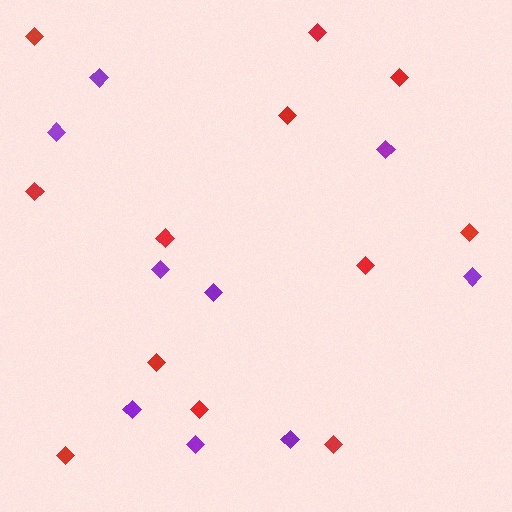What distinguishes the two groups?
There are 2 groups: one group of purple diamonds (9) and one group of red diamonds (12).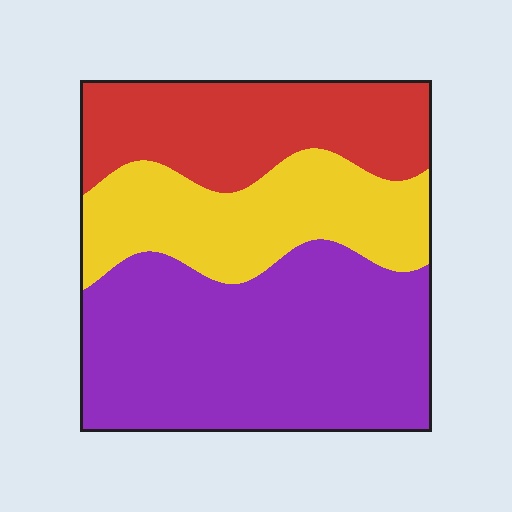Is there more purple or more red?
Purple.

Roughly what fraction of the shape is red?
Red takes up about one quarter (1/4) of the shape.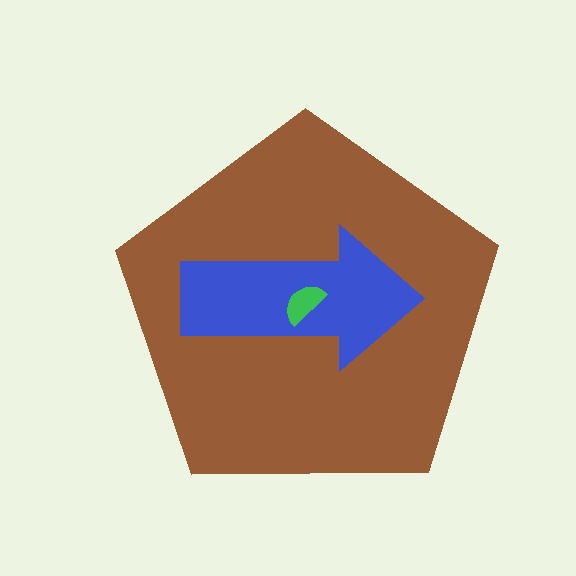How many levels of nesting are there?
3.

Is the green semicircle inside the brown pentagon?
Yes.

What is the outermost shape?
The brown pentagon.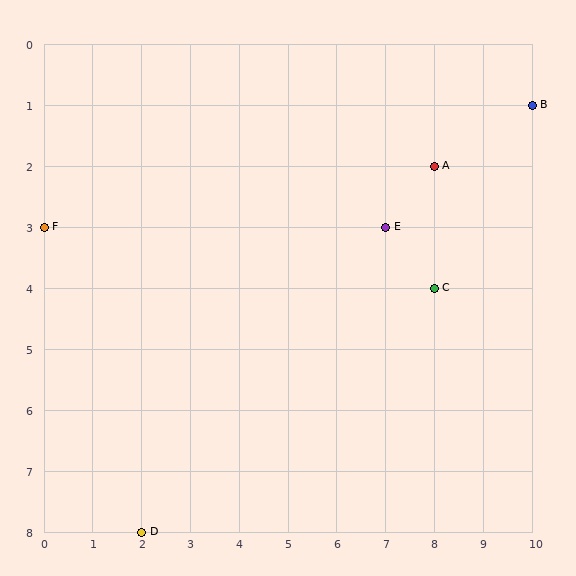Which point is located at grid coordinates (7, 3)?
Point E is at (7, 3).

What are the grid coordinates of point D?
Point D is at grid coordinates (2, 8).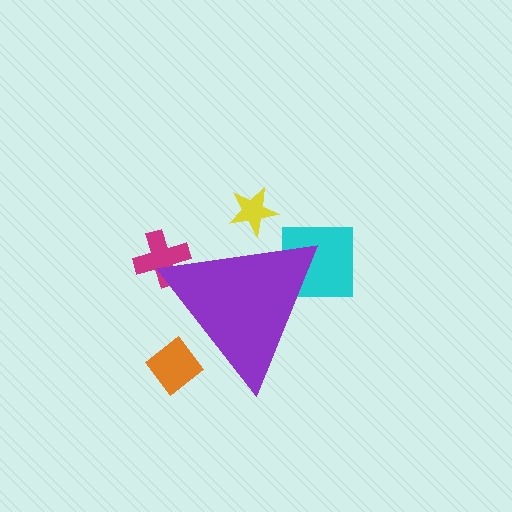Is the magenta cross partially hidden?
Yes, the magenta cross is partially hidden behind the purple triangle.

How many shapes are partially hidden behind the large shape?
4 shapes are partially hidden.